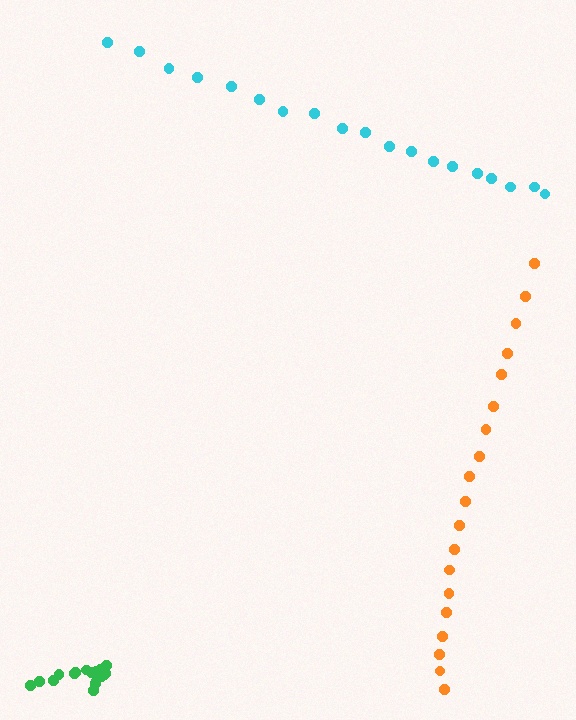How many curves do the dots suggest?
There are 3 distinct paths.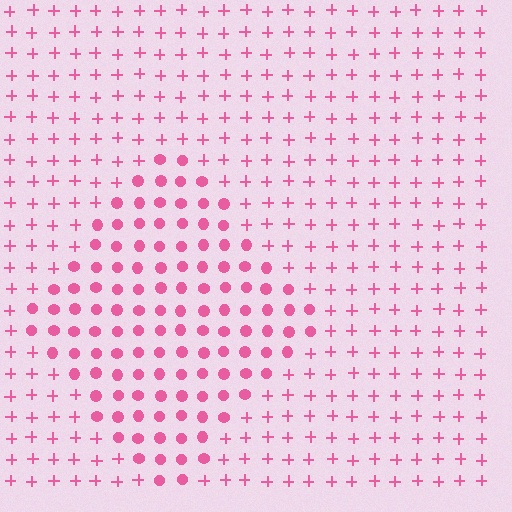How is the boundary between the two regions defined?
The boundary is defined by a change in element shape: circles inside vs. plus signs outside. All elements share the same color and spacing.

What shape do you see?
I see a diamond.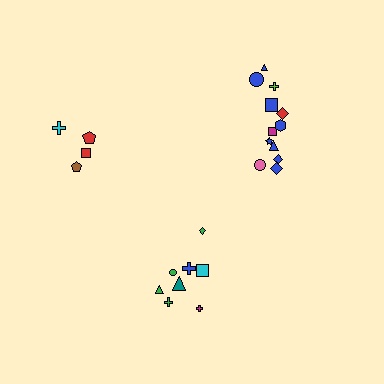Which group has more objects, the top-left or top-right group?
The top-right group.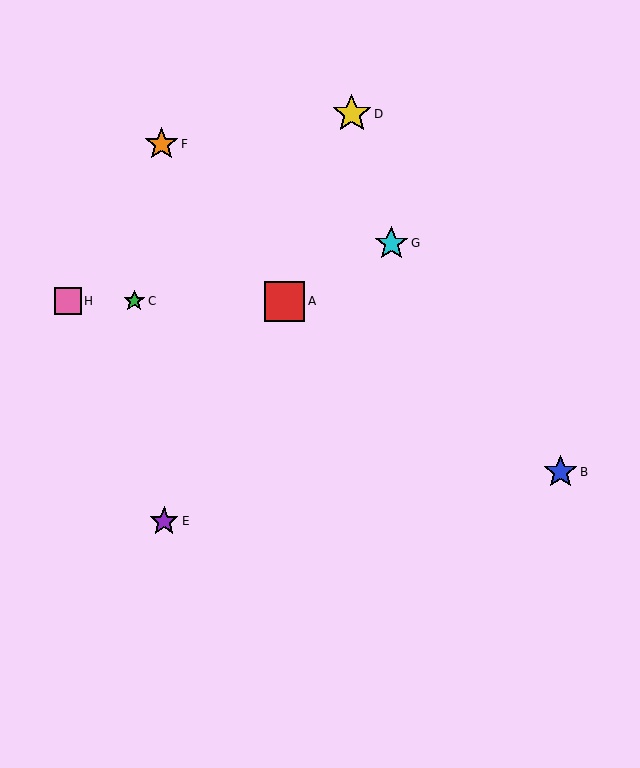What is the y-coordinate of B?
Object B is at y≈472.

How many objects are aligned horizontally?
3 objects (A, C, H) are aligned horizontally.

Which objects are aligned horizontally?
Objects A, C, H are aligned horizontally.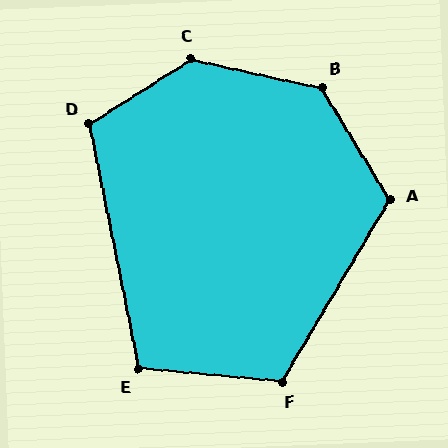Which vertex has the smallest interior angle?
E, at approximately 107 degrees.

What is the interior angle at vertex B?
Approximately 134 degrees (obtuse).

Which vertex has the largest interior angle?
C, at approximately 135 degrees.